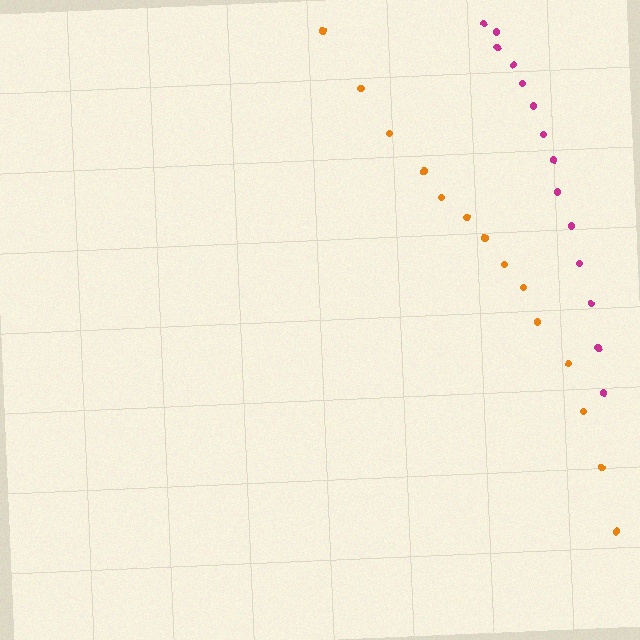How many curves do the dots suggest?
There are 2 distinct paths.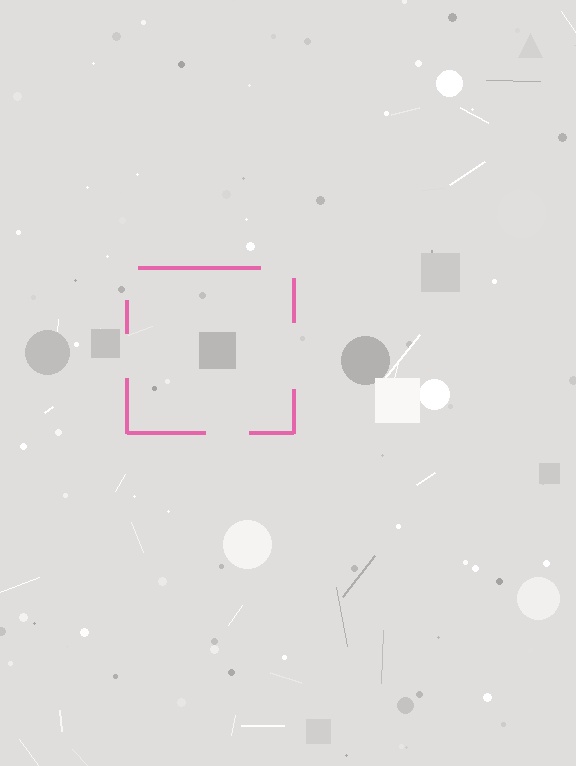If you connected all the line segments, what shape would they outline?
They would outline a square.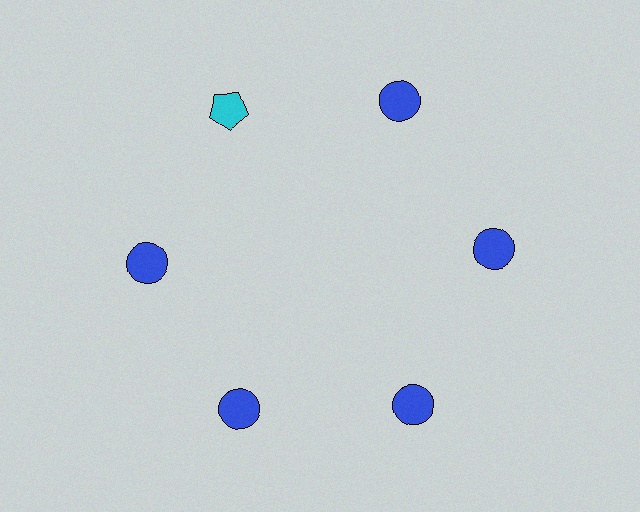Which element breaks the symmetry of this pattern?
The cyan pentagon at roughly the 11 o'clock position breaks the symmetry. All other shapes are blue circles.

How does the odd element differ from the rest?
It differs in both color (cyan instead of blue) and shape (pentagon instead of circle).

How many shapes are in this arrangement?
There are 6 shapes arranged in a ring pattern.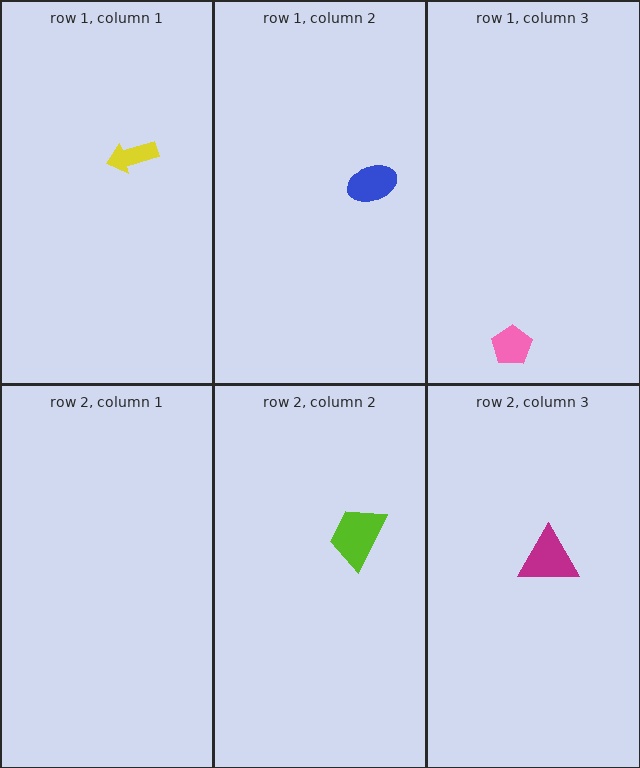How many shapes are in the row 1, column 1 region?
1.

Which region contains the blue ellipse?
The row 1, column 2 region.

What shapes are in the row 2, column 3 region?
The magenta triangle.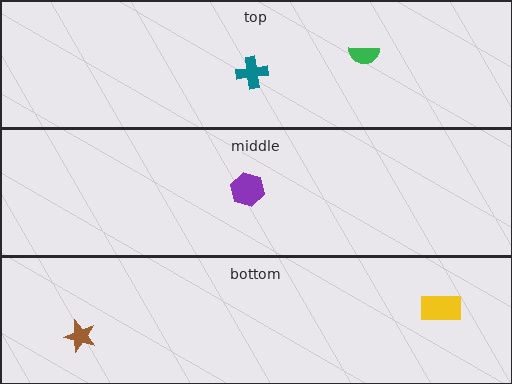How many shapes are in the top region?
2.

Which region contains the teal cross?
The top region.